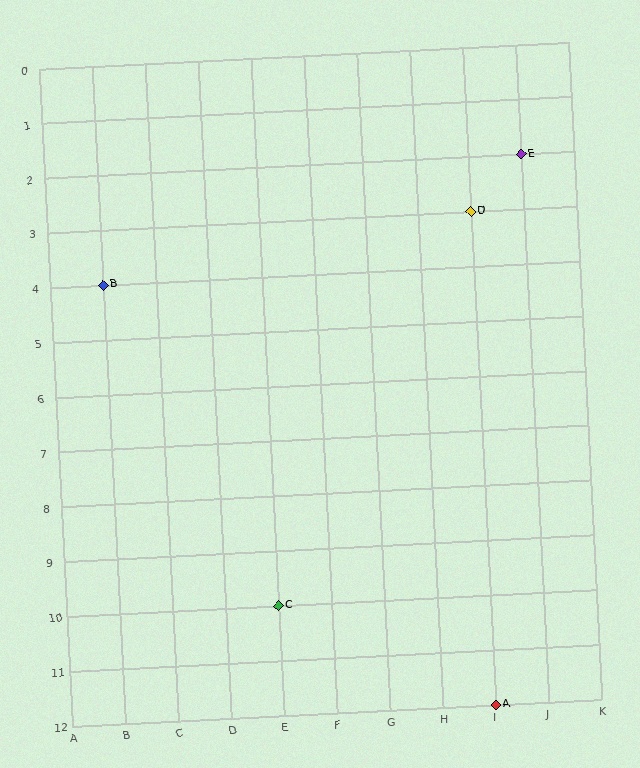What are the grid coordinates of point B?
Point B is at grid coordinates (B, 4).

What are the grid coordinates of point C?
Point C is at grid coordinates (E, 10).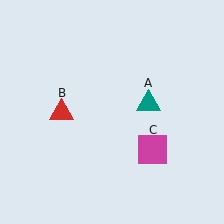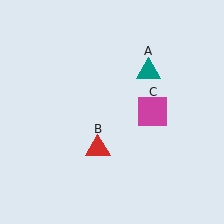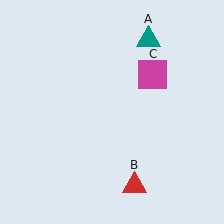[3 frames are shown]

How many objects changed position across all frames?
3 objects changed position: teal triangle (object A), red triangle (object B), magenta square (object C).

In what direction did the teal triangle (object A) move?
The teal triangle (object A) moved up.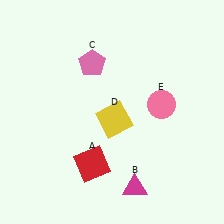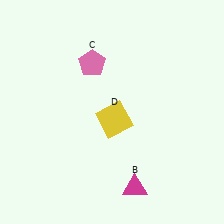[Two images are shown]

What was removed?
The pink circle (E), the red square (A) were removed in Image 2.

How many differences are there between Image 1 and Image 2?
There are 2 differences between the two images.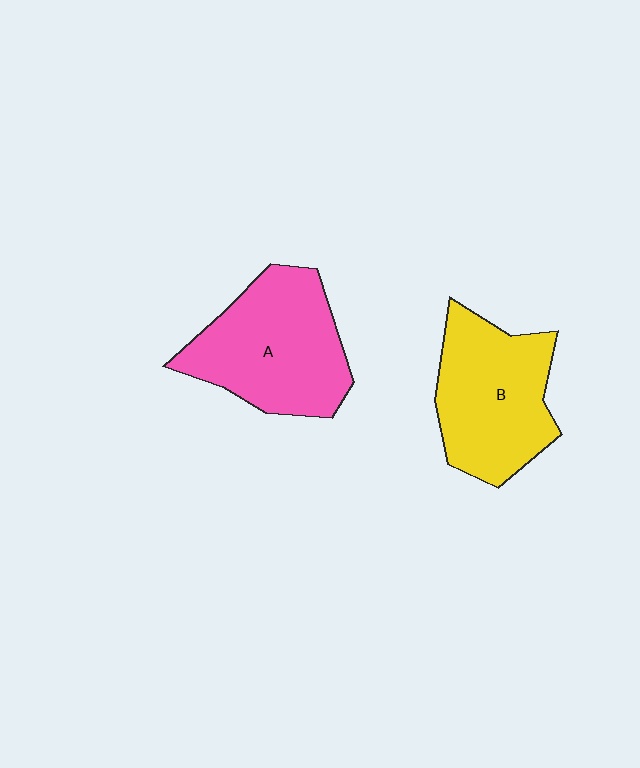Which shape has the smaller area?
Shape B (yellow).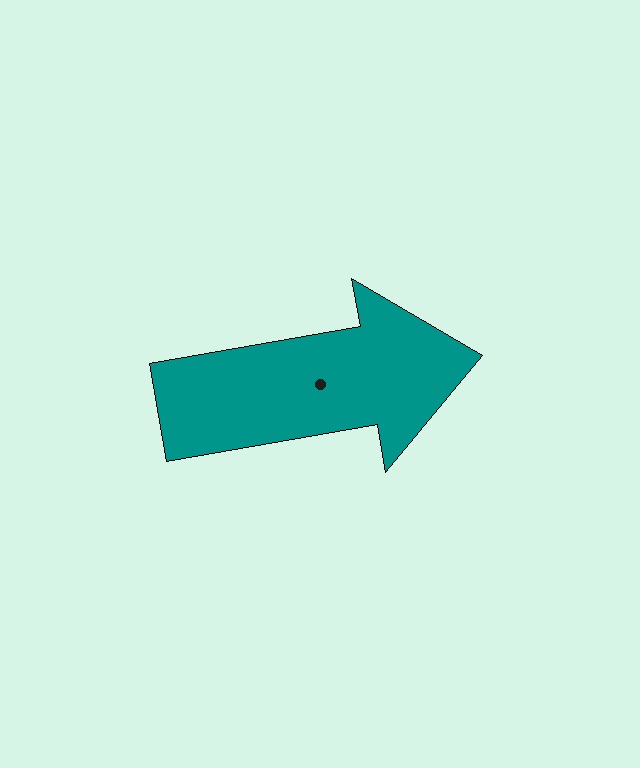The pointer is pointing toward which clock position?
Roughly 3 o'clock.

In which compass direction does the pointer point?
East.